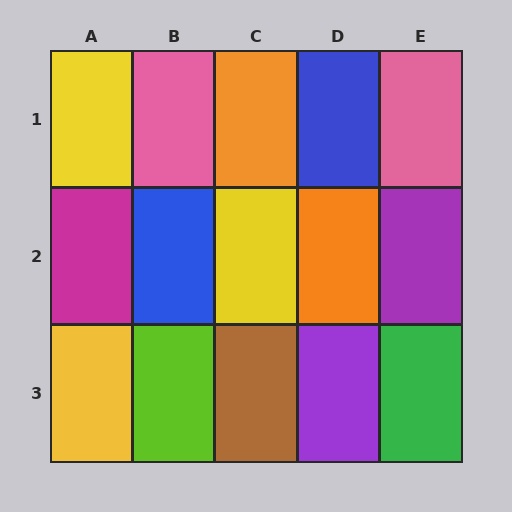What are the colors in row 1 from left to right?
Yellow, pink, orange, blue, pink.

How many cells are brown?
1 cell is brown.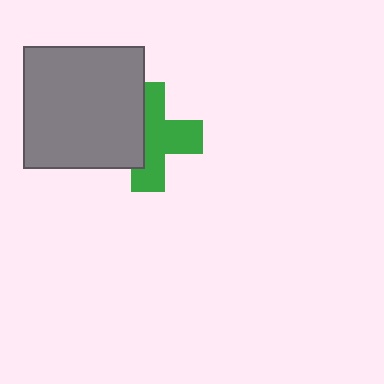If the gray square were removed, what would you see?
You would see the complete green cross.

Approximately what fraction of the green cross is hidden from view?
Roughly 41% of the green cross is hidden behind the gray square.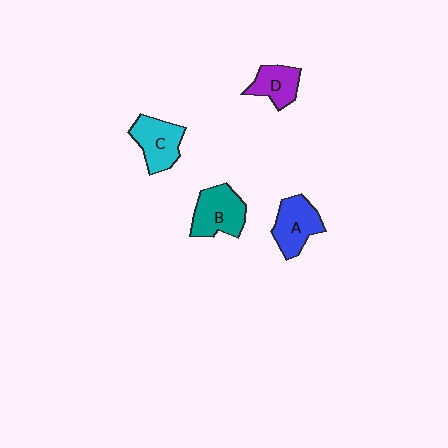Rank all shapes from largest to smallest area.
From largest to smallest: B (teal), C (cyan), A (blue), D (purple).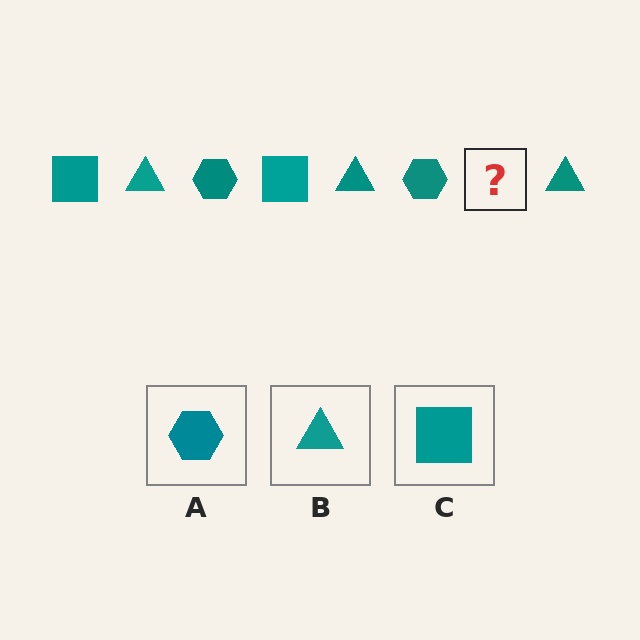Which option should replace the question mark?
Option C.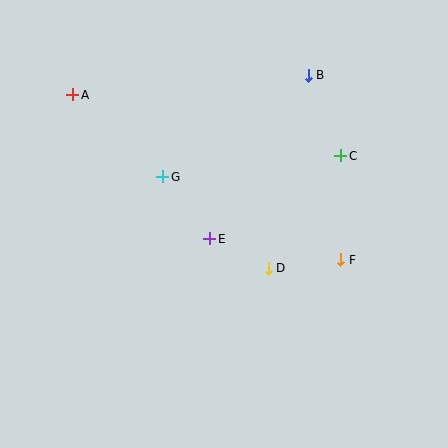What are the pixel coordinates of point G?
Point G is at (163, 177).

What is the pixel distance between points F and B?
The distance between F and B is 187 pixels.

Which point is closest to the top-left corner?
Point A is closest to the top-left corner.